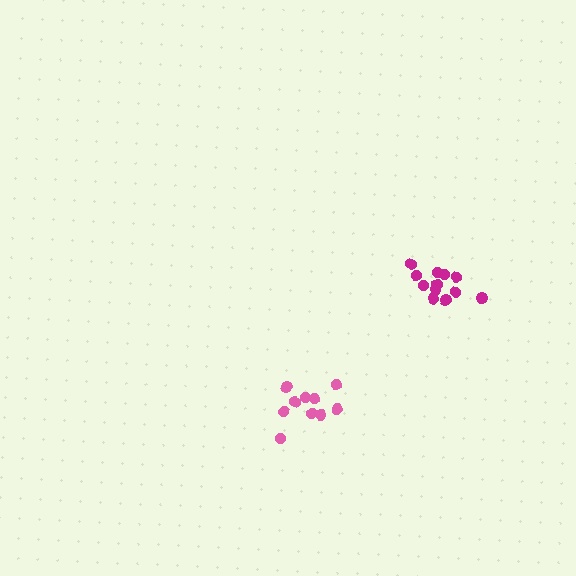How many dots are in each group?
Group 1: 10 dots, Group 2: 12 dots (22 total).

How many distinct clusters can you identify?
There are 2 distinct clusters.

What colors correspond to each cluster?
The clusters are colored: pink, magenta.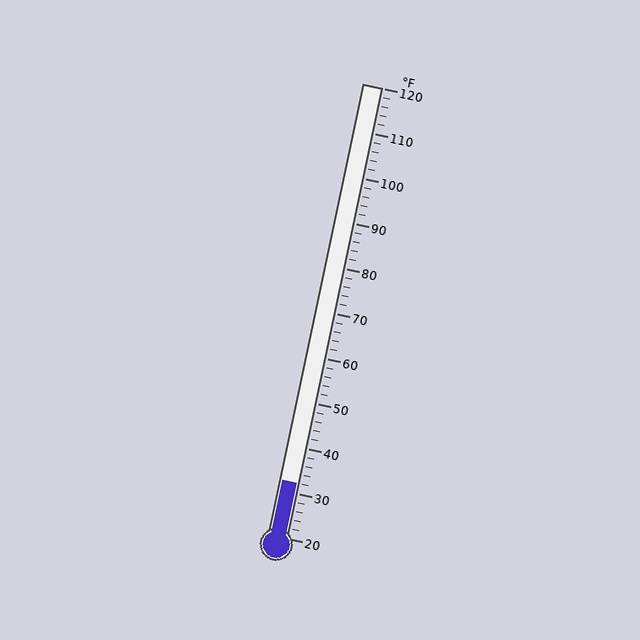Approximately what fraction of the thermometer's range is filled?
The thermometer is filled to approximately 10% of its range.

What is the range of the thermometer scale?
The thermometer scale ranges from 20°F to 120°F.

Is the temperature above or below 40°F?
The temperature is below 40°F.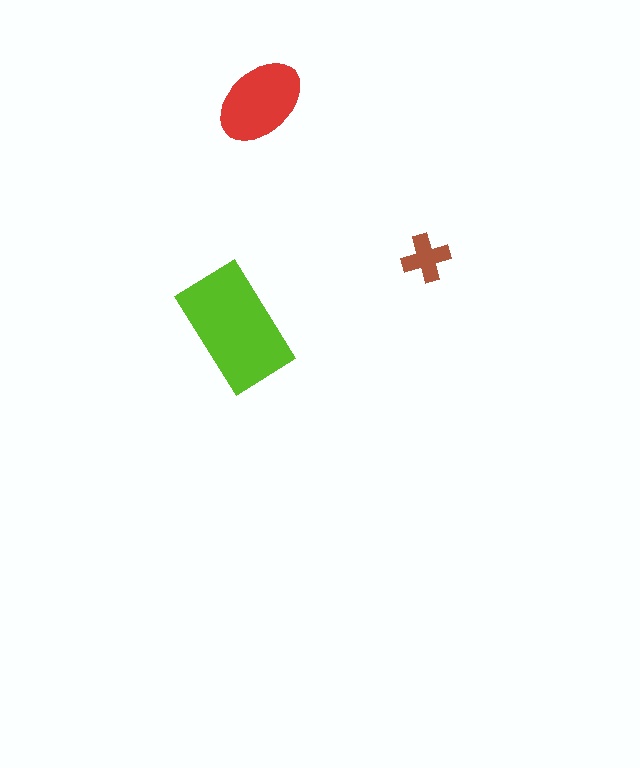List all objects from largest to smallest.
The lime rectangle, the red ellipse, the brown cross.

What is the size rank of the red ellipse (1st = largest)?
2nd.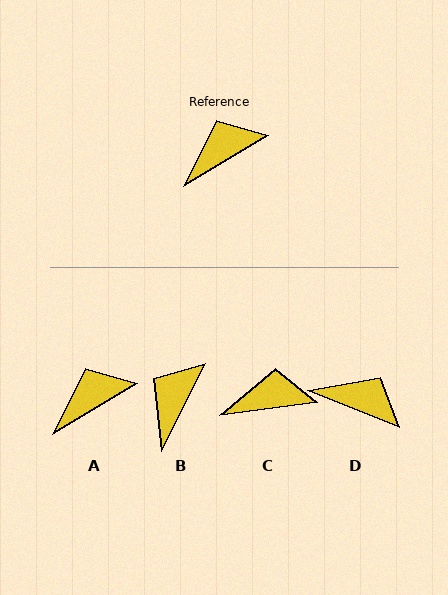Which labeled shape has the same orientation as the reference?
A.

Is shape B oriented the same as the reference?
No, it is off by about 33 degrees.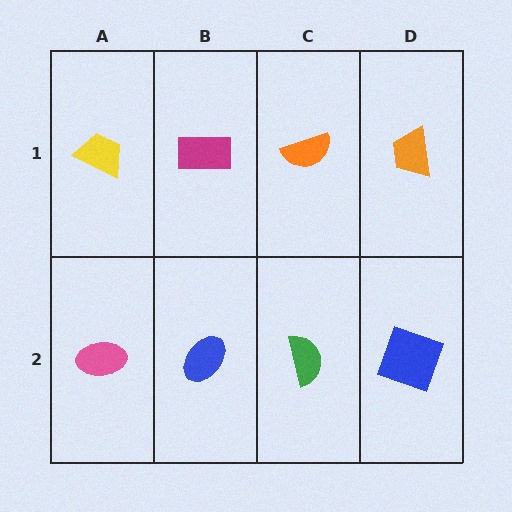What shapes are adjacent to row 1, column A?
A pink ellipse (row 2, column A), a magenta rectangle (row 1, column B).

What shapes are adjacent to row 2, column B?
A magenta rectangle (row 1, column B), a pink ellipse (row 2, column A), a green semicircle (row 2, column C).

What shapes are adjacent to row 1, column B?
A blue ellipse (row 2, column B), a yellow trapezoid (row 1, column A), an orange semicircle (row 1, column C).